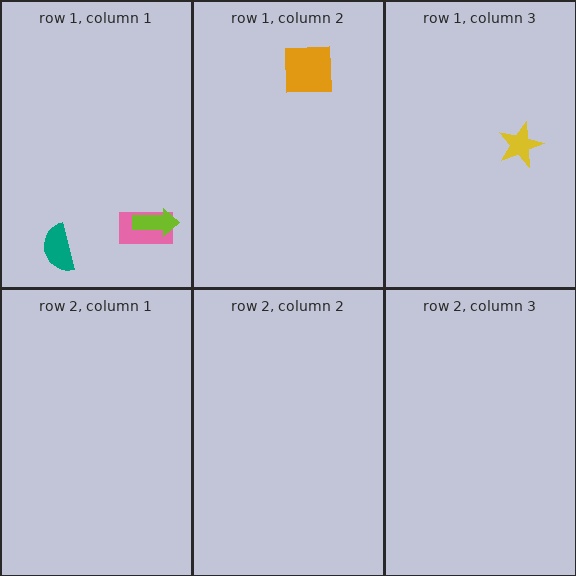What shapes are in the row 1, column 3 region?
The yellow star.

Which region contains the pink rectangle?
The row 1, column 1 region.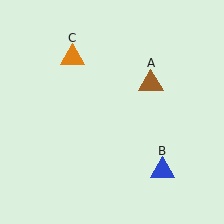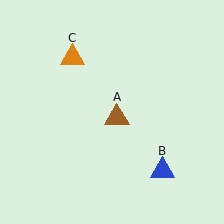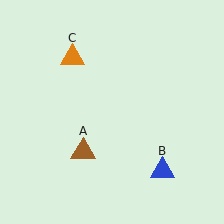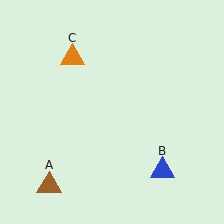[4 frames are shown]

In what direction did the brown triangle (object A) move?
The brown triangle (object A) moved down and to the left.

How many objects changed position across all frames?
1 object changed position: brown triangle (object A).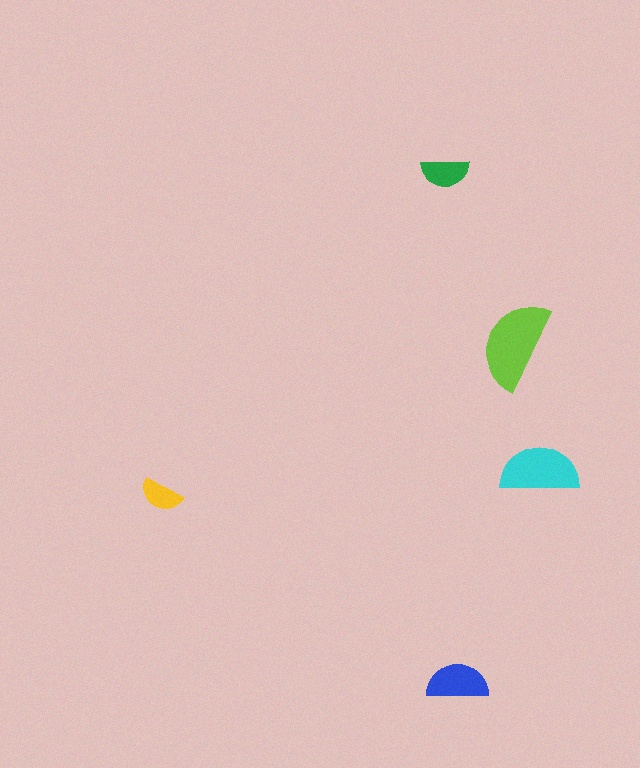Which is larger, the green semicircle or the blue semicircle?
The blue one.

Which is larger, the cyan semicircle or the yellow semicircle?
The cyan one.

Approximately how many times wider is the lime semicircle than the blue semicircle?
About 1.5 times wider.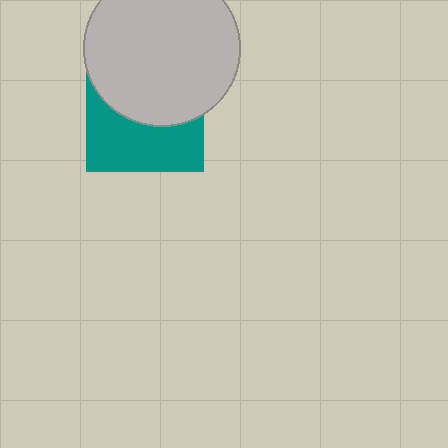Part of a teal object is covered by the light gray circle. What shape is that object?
It is a square.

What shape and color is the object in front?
The object in front is a light gray circle.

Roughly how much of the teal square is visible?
About half of it is visible (roughly 47%).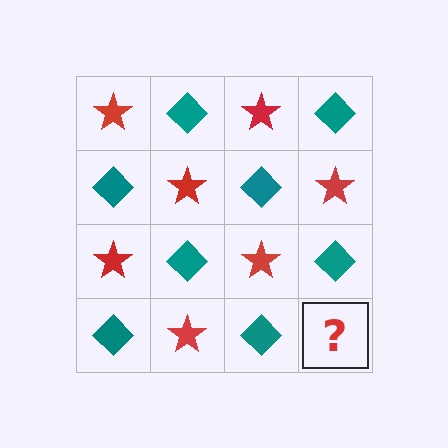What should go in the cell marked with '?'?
The missing cell should contain a red star.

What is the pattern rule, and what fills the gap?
The rule is that it alternates red star and teal diamond in a checkerboard pattern. The gap should be filled with a red star.